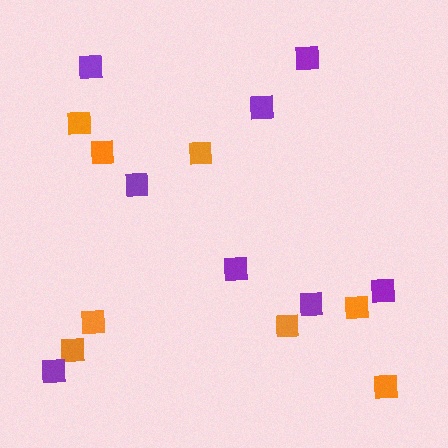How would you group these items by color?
There are 2 groups: one group of orange squares (8) and one group of purple squares (8).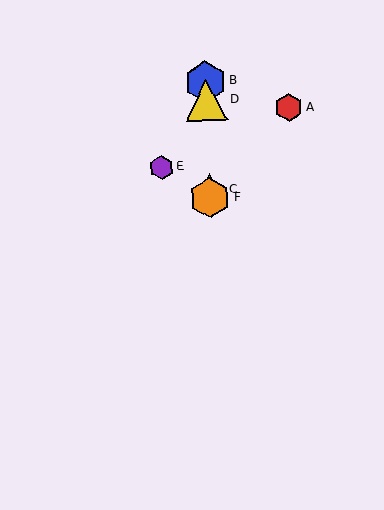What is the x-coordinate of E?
Object E is at x≈161.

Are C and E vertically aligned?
No, C is at x≈210 and E is at x≈161.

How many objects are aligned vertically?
4 objects (B, C, D, F) are aligned vertically.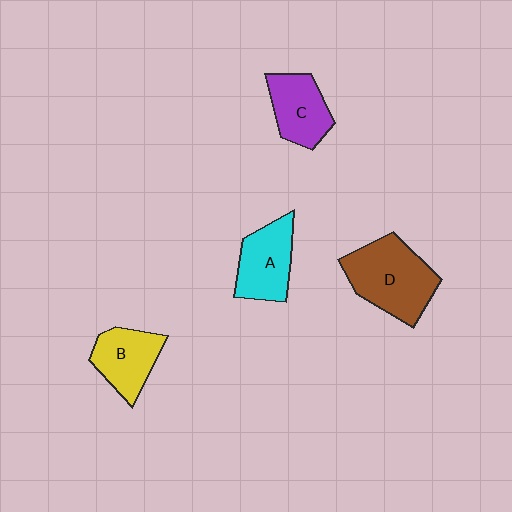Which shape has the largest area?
Shape D (brown).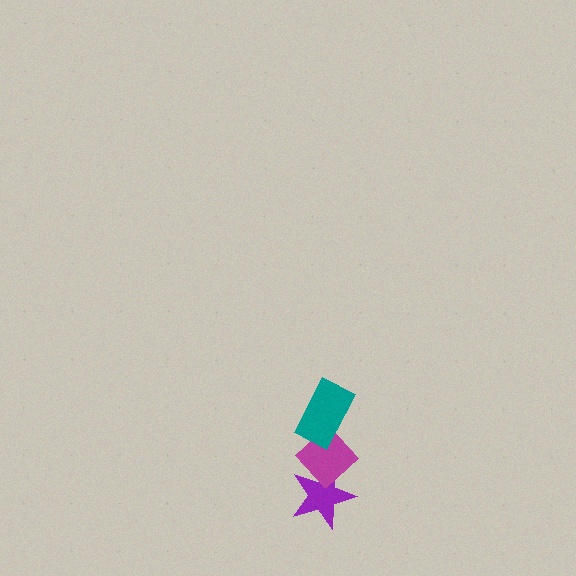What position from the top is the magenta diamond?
The magenta diamond is 2nd from the top.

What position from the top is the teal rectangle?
The teal rectangle is 1st from the top.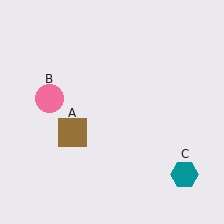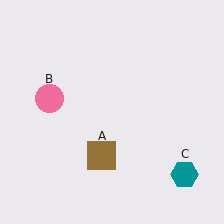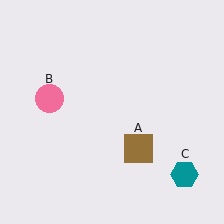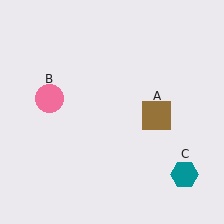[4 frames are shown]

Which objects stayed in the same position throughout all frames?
Pink circle (object B) and teal hexagon (object C) remained stationary.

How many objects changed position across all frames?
1 object changed position: brown square (object A).